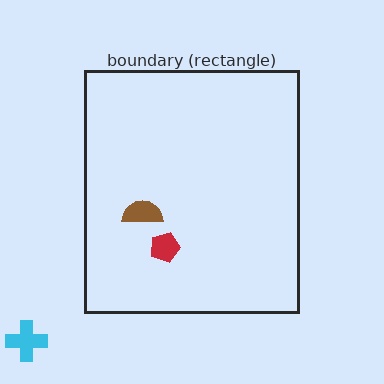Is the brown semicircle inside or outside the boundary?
Inside.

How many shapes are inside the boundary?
2 inside, 1 outside.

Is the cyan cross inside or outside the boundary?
Outside.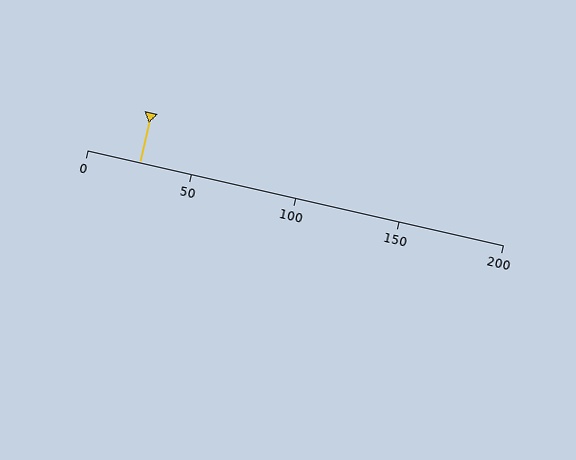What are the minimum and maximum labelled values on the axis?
The axis runs from 0 to 200.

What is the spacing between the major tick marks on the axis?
The major ticks are spaced 50 apart.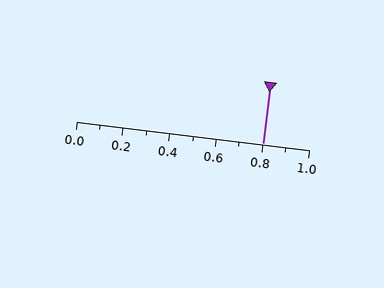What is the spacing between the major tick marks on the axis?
The major ticks are spaced 0.2 apart.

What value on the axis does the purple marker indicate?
The marker indicates approximately 0.8.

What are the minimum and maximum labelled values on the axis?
The axis runs from 0.0 to 1.0.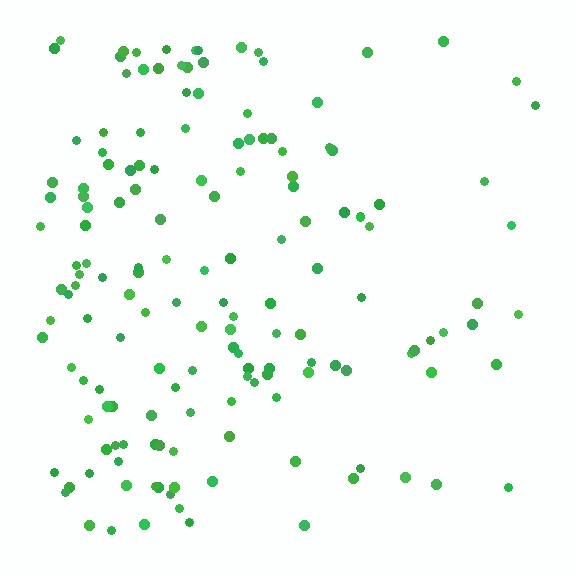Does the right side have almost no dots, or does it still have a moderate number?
Still a moderate number, just noticeably fewer than the left.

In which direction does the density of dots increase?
From right to left, with the left side densest.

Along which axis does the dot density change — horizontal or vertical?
Horizontal.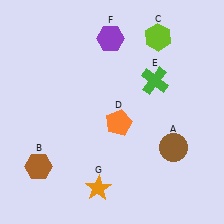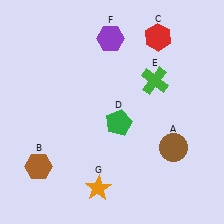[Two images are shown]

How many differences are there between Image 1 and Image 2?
There are 2 differences between the two images.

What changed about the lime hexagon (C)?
In Image 1, C is lime. In Image 2, it changed to red.